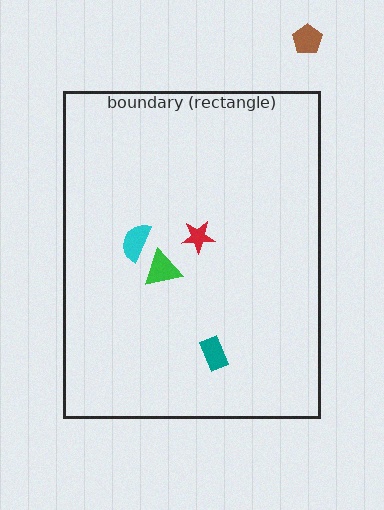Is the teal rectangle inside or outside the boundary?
Inside.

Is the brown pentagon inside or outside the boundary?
Outside.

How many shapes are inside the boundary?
4 inside, 1 outside.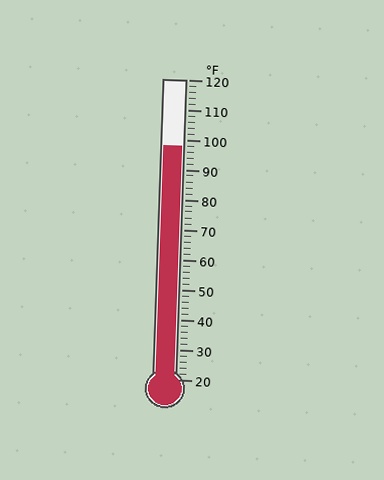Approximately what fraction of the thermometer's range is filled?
The thermometer is filled to approximately 80% of its range.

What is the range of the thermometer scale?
The thermometer scale ranges from 20°F to 120°F.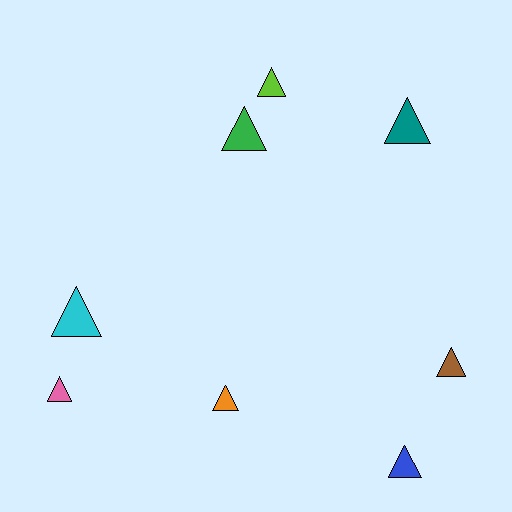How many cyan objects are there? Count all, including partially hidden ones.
There is 1 cyan object.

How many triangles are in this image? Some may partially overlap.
There are 8 triangles.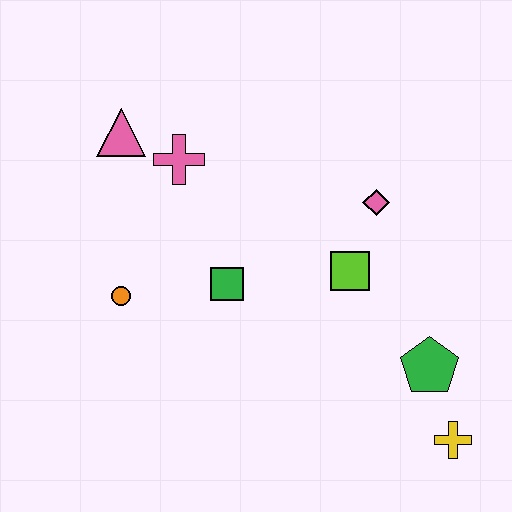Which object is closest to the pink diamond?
The lime square is closest to the pink diamond.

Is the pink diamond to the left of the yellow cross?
Yes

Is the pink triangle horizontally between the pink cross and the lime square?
No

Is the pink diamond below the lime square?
No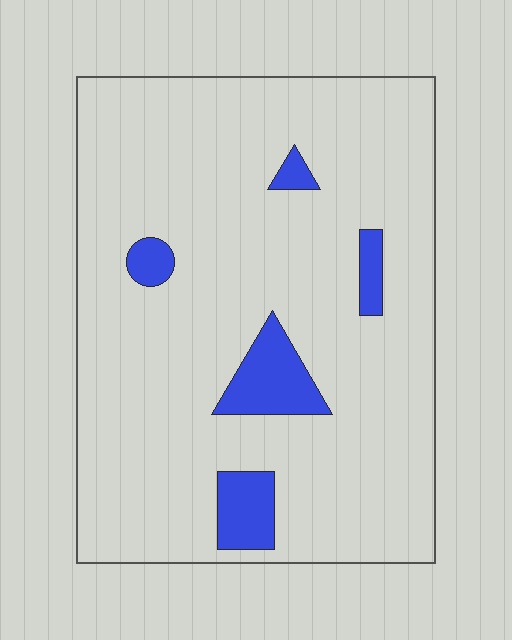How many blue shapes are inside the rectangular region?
5.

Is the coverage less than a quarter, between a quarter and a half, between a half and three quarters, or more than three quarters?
Less than a quarter.